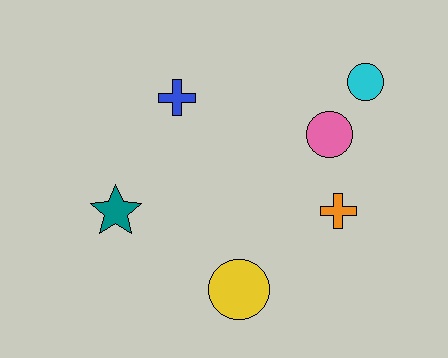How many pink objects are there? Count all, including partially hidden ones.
There is 1 pink object.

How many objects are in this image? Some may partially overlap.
There are 6 objects.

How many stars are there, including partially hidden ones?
There is 1 star.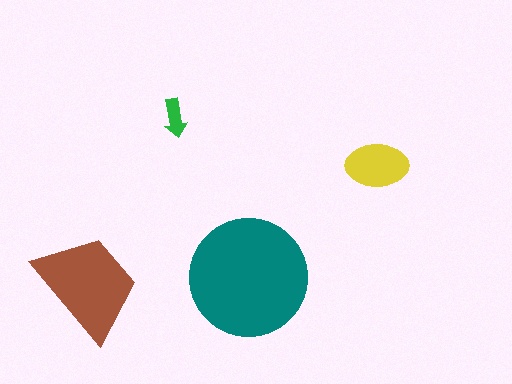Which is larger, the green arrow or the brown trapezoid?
The brown trapezoid.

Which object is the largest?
The teal circle.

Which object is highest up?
The green arrow is topmost.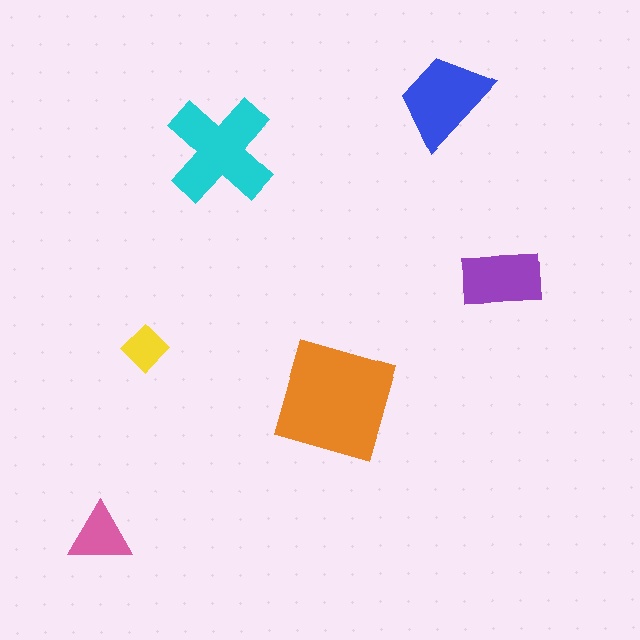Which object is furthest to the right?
The purple rectangle is rightmost.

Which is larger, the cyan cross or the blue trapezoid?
The cyan cross.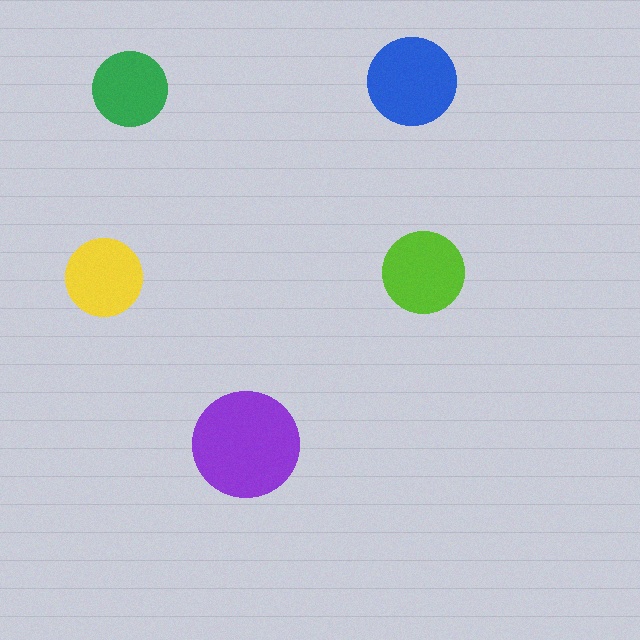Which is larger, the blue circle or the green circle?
The blue one.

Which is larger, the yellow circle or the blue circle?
The blue one.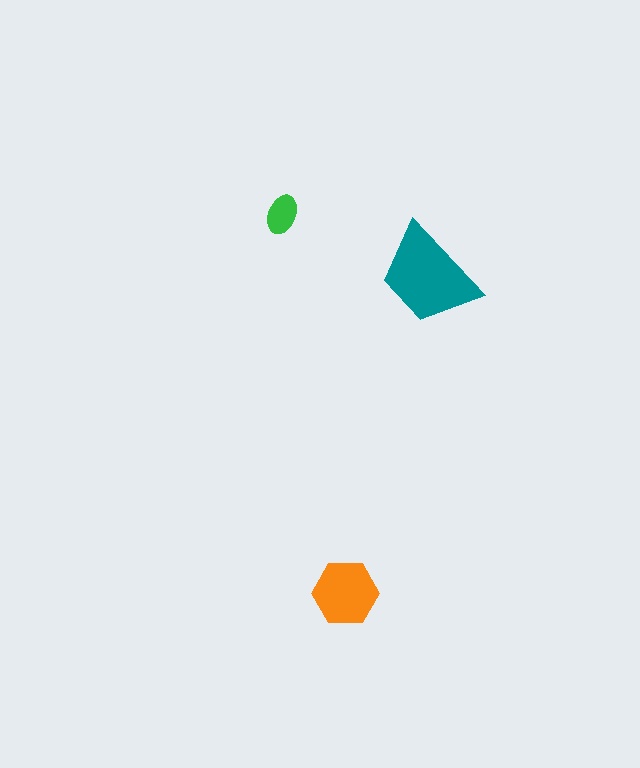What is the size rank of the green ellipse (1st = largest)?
3rd.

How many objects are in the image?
There are 3 objects in the image.